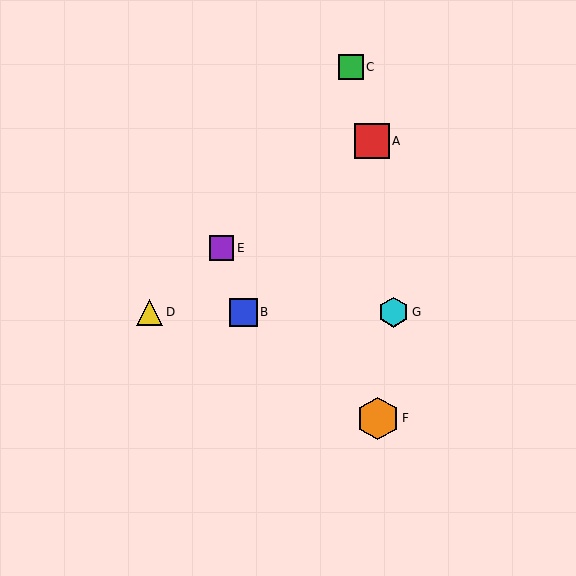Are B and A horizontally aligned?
No, B is at y≈312 and A is at y≈141.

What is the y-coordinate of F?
Object F is at y≈419.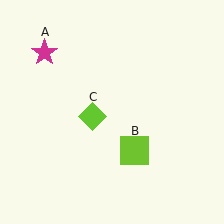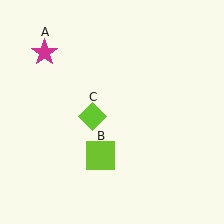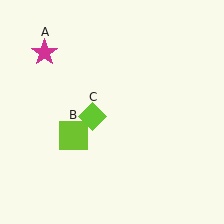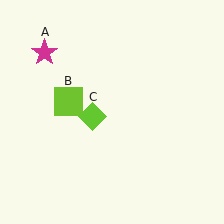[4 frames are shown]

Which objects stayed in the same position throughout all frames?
Magenta star (object A) and lime diamond (object C) remained stationary.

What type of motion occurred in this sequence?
The lime square (object B) rotated clockwise around the center of the scene.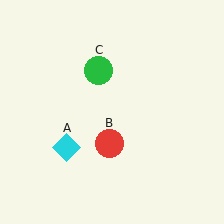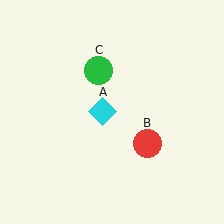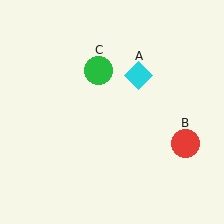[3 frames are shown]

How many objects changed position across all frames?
2 objects changed position: cyan diamond (object A), red circle (object B).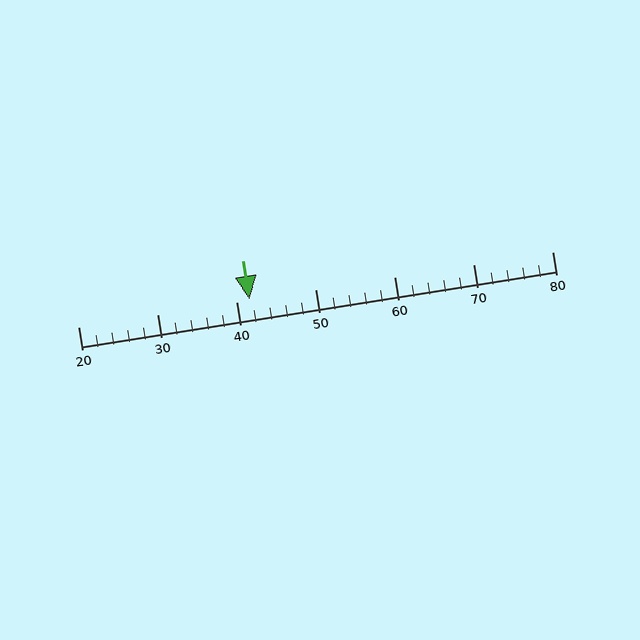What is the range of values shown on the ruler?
The ruler shows values from 20 to 80.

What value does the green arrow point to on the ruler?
The green arrow points to approximately 42.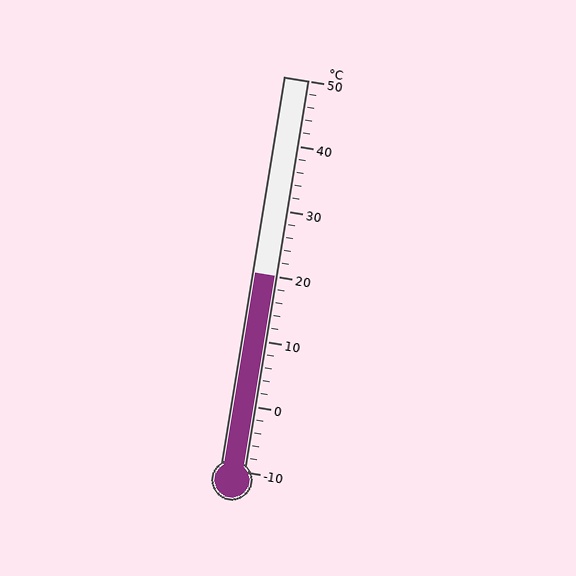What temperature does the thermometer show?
The thermometer shows approximately 20°C.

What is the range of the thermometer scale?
The thermometer scale ranges from -10°C to 50°C.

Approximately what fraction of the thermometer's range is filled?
The thermometer is filled to approximately 50% of its range.